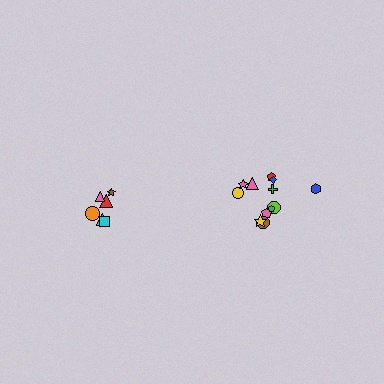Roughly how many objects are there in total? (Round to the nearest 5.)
Roughly 20 objects in total.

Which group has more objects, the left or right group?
The right group.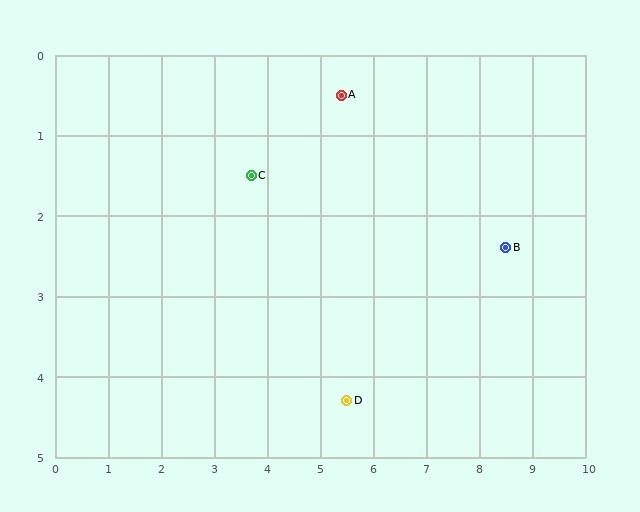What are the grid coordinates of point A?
Point A is at approximately (5.4, 0.5).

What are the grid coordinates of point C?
Point C is at approximately (3.7, 1.5).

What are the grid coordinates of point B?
Point B is at approximately (8.5, 2.4).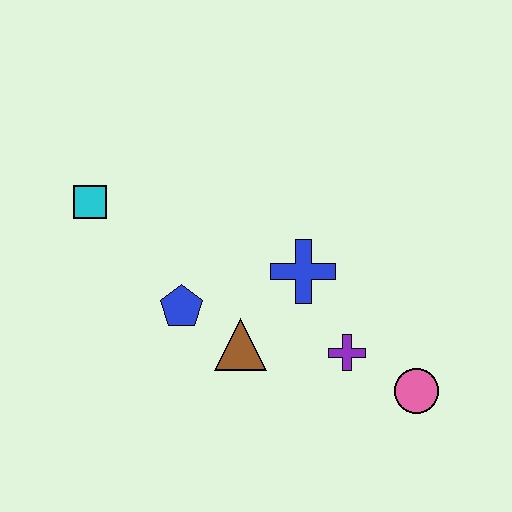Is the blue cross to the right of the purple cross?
No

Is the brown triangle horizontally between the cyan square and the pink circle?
Yes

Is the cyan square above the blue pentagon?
Yes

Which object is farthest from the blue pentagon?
The pink circle is farthest from the blue pentagon.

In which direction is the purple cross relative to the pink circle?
The purple cross is to the left of the pink circle.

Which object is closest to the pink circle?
The purple cross is closest to the pink circle.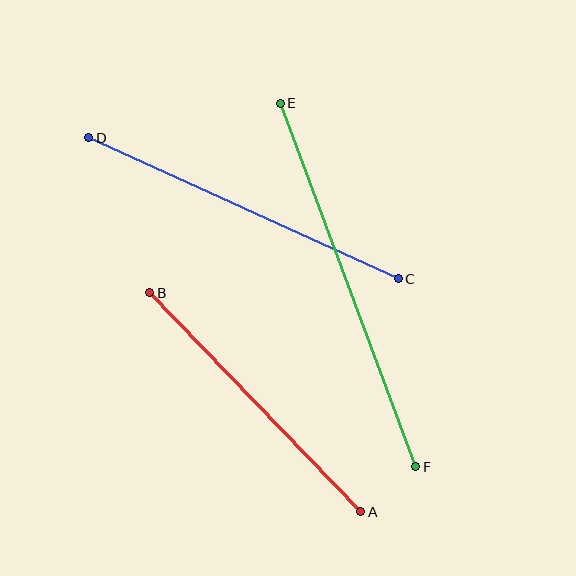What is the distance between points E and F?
The distance is approximately 388 pixels.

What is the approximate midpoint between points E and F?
The midpoint is at approximately (348, 285) pixels.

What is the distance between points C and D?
The distance is approximately 340 pixels.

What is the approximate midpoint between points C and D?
The midpoint is at approximately (243, 208) pixels.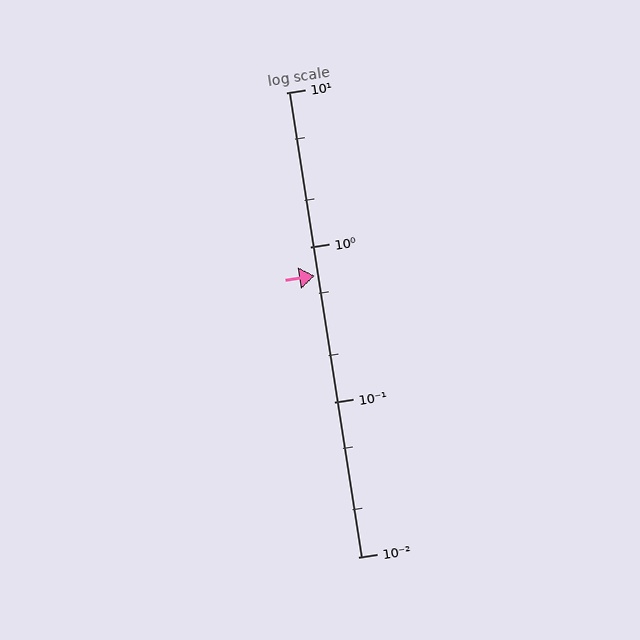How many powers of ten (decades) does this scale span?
The scale spans 3 decades, from 0.01 to 10.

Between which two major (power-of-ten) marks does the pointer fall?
The pointer is between 0.1 and 1.